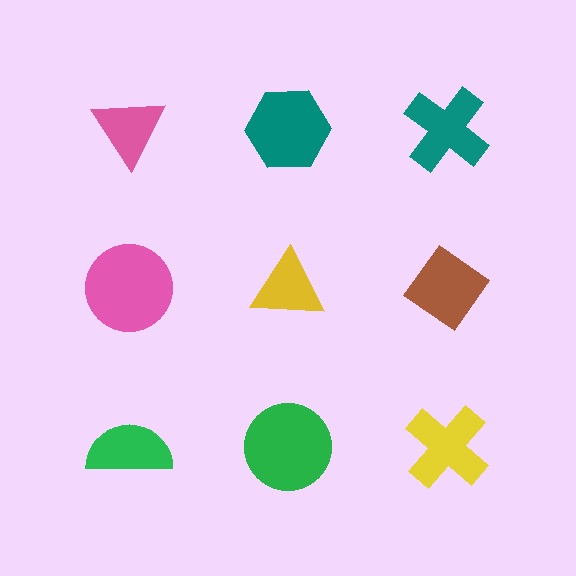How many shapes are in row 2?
3 shapes.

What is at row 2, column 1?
A pink circle.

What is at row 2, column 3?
A brown diamond.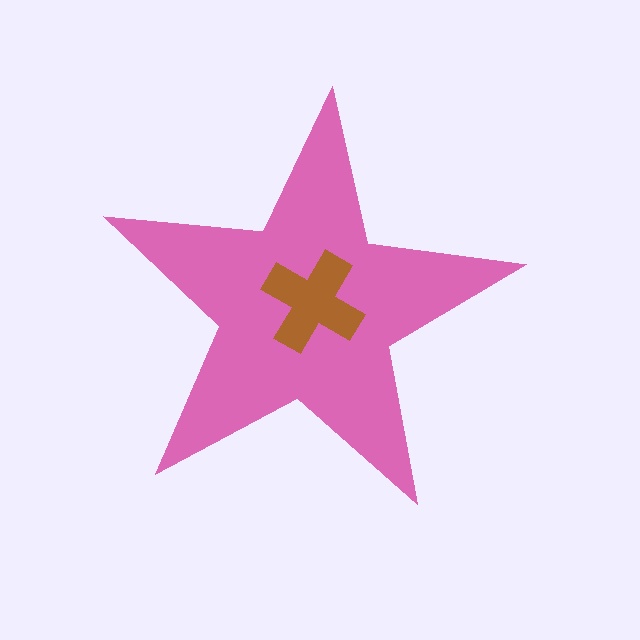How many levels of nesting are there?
2.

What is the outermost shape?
The pink star.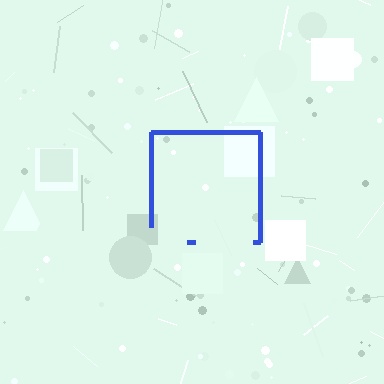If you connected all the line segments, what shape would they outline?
They would outline a square.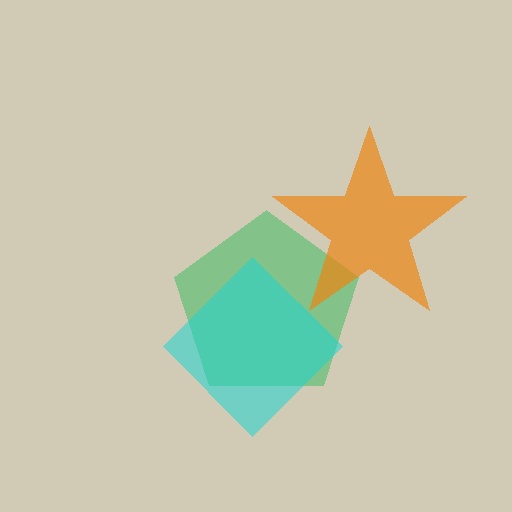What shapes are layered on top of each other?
The layered shapes are: a green pentagon, a cyan diamond, an orange star.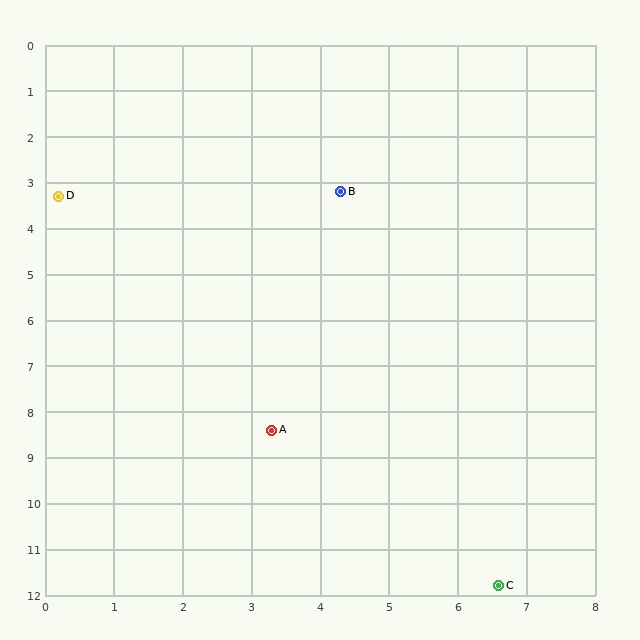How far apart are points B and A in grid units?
Points B and A are about 5.3 grid units apart.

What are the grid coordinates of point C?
Point C is at approximately (6.6, 11.8).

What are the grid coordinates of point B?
Point B is at approximately (4.3, 3.2).